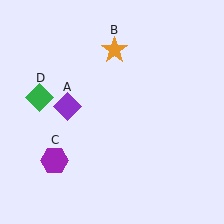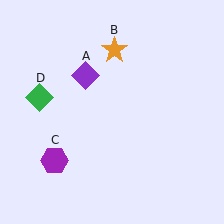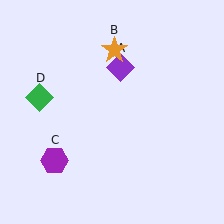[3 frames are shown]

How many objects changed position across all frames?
1 object changed position: purple diamond (object A).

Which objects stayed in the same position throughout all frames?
Orange star (object B) and purple hexagon (object C) and green diamond (object D) remained stationary.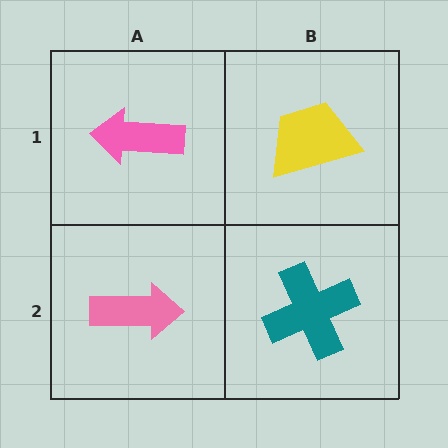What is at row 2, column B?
A teal cross.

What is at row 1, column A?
A pink arrow.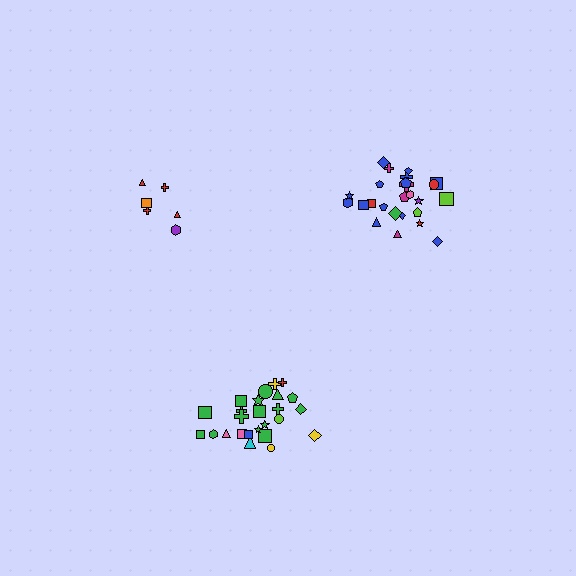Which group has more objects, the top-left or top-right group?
The top-right group.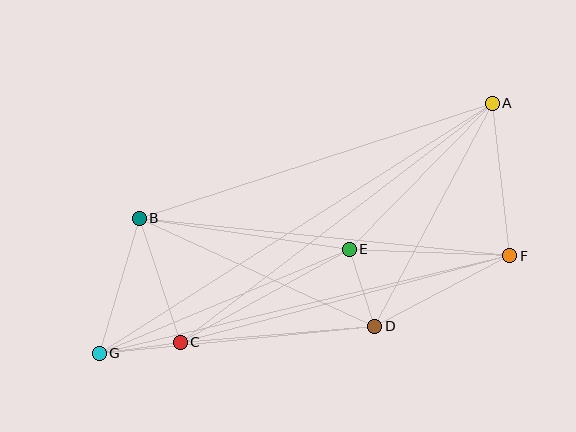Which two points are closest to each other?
Points D and E are closest to each other.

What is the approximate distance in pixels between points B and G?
The distance between B and G is approximately 141 pixels.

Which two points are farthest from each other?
Points A and G are farthest from each other.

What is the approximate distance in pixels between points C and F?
The distance between C and F is approximately 341 pixels.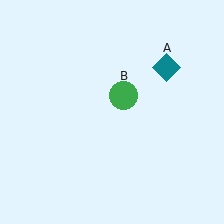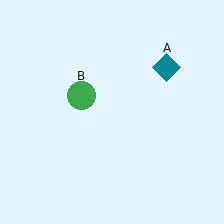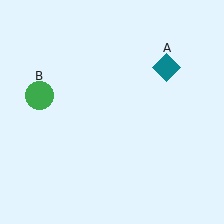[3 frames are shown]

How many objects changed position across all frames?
1 object changed position: green circle (object B).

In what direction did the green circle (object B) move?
The green circle (object B) moved left.